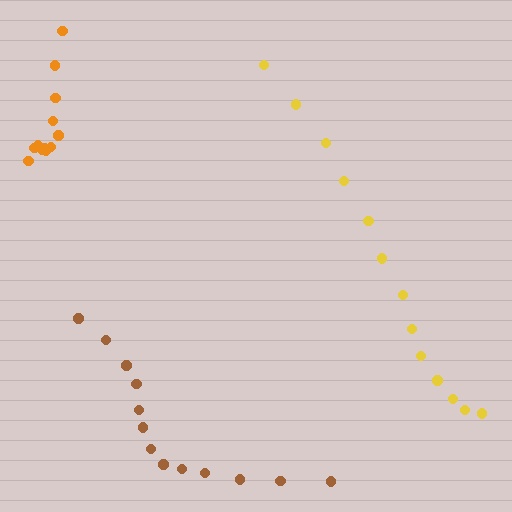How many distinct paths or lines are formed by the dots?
There are 3 distinct paths.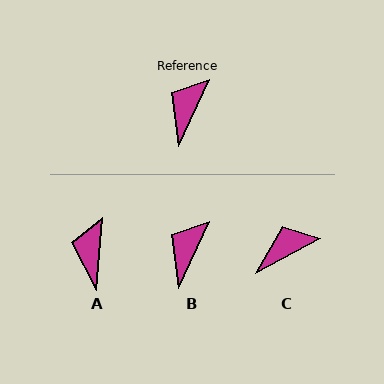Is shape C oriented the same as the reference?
No, it is off by about 36 degrees.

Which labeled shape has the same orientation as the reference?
B.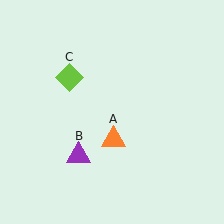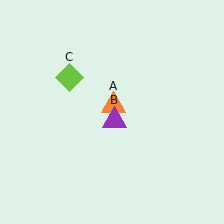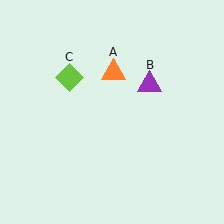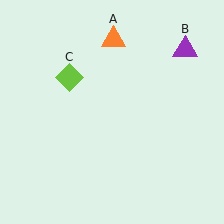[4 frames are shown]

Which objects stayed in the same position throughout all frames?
Lime diamond (object C) remained stationary.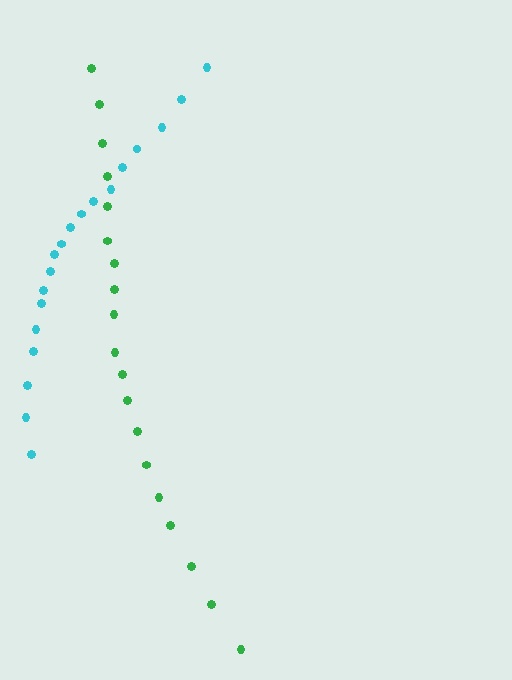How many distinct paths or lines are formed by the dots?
There are 2 distinct paths.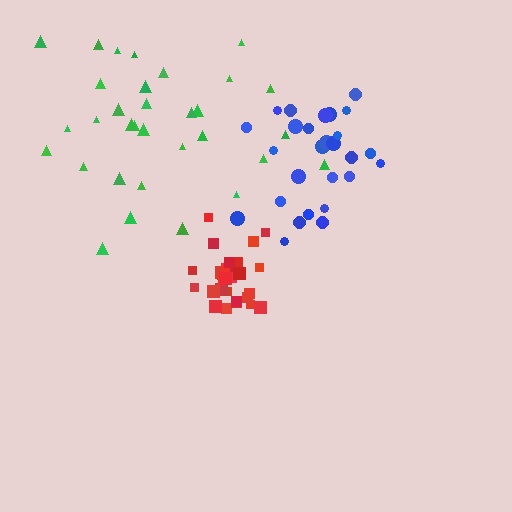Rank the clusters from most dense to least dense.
red, blue, green.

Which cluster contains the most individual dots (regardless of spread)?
Green (32).